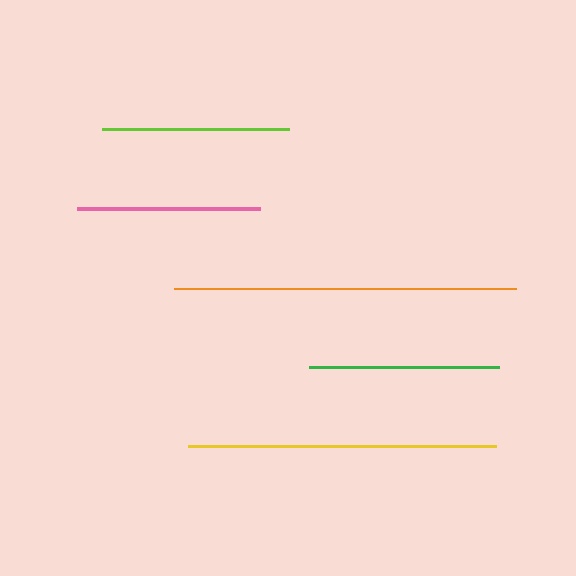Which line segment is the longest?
The orange line is the longest at approximately 342 pixels.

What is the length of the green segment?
The green segment is approximately 190 pixels long.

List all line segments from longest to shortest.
From longest to shortest: orange, yellow, green, lime, pink.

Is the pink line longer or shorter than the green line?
The green line is longer than the pink line.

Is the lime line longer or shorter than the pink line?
The lime line is longer than the pink line.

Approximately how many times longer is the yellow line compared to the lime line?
The yellow line is approximately 1.6 times the length of the lime line.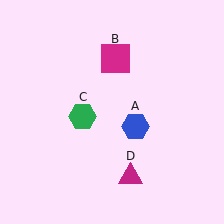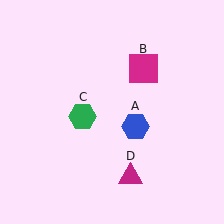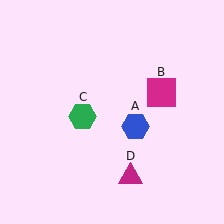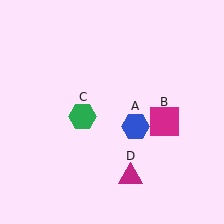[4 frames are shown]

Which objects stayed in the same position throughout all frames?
Blue hexagon (object A) and green hexagon (object C) and magenta triangle (object D) remained stationary.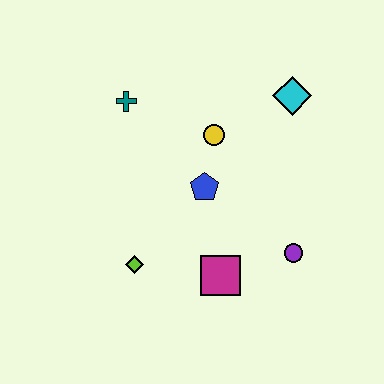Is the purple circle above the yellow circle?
No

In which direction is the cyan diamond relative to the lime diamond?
The cyan diamond is above the lime diamond.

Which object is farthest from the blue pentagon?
The cyan diamond is farthest from the blue pentagon.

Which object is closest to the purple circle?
The magenta square is closest to the purple circle.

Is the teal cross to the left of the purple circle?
Yes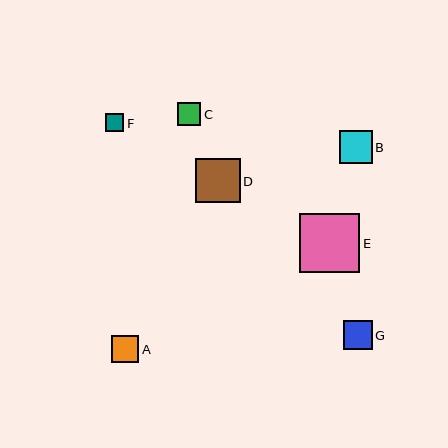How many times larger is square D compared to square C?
Square D is approximately 1.9 times the size of square C.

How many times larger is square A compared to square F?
Square A is approximately 1.6 times the size of square F.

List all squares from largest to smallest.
From largest to smallest: E, D, B, G, A, C, F.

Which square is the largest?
Square E is the largest with a size of approximately 60 pixels.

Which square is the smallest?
Square F is the smallest with a size of approximately 18 pixels.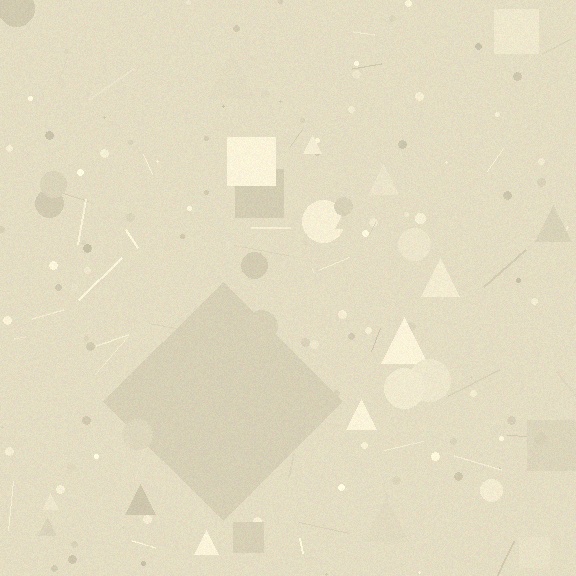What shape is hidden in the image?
A diamond is hidden in the image.